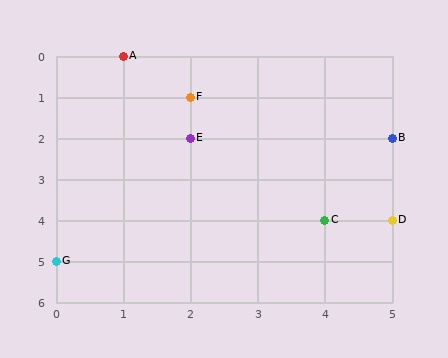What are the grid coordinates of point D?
Point D is at grid coordinates (5, 4).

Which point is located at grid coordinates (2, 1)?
Point F is at (2, 1).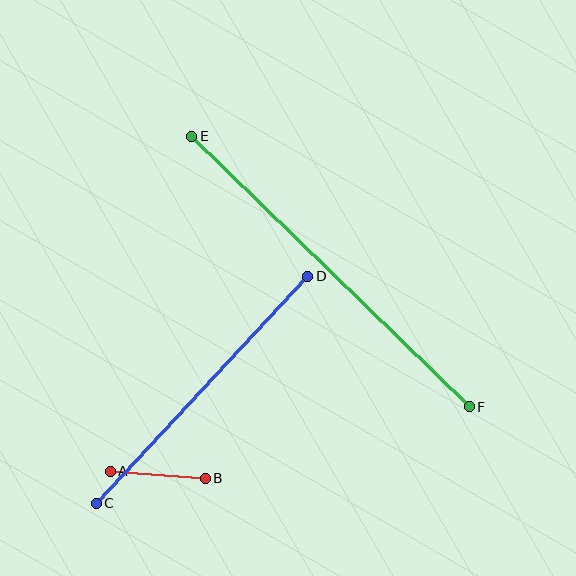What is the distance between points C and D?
The distance is approximately 310 pixels.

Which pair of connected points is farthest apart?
Points E and F are farthest apart.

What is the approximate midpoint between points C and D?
The midpoint is at approximately (202, 390) pixels.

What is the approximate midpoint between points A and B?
The midpoint is at approximately (158, 475) pixels.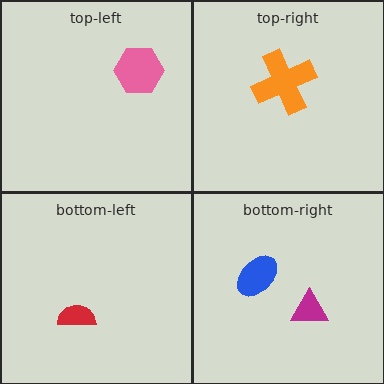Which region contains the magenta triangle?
The bottom-right region.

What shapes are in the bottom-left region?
The red semicircle.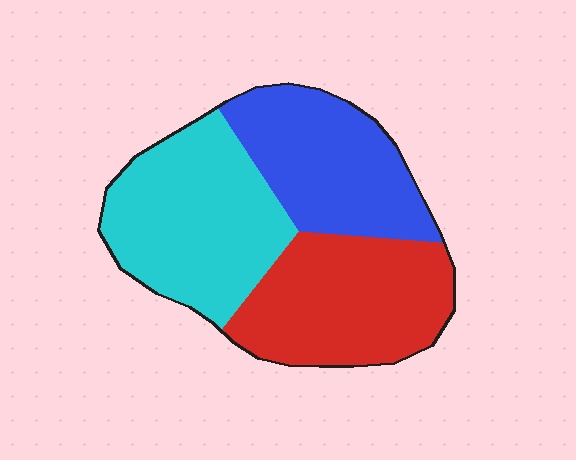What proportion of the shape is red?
Red takes up about one third (1/3) of the shape.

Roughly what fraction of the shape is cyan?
Cyan takes up about three eighths (3/8) of the shape.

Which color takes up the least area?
Blue, at roughly 30%.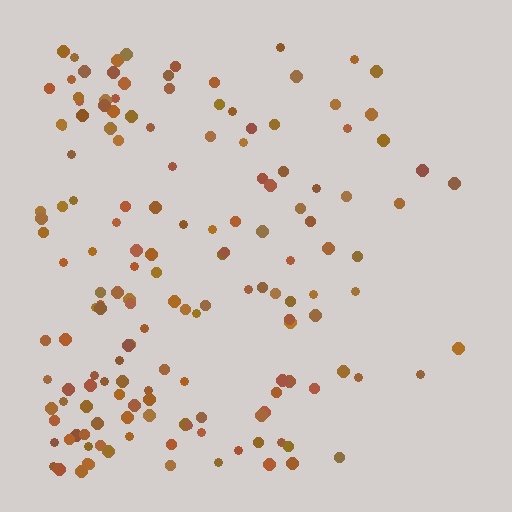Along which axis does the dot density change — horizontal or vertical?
Horizontal.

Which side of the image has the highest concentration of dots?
The left.